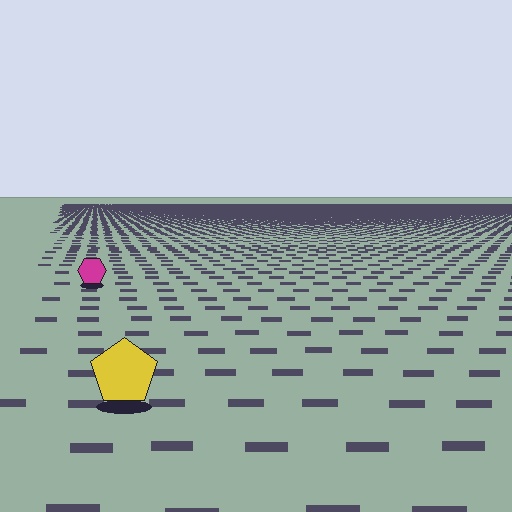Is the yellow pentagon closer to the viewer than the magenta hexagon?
Yes. The yellow pentagon is closer — you can tell from the texture gradient: the ground texture is coarser near it.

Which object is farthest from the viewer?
The magenta hexagon is farthest from the viewer. It appears smaller and the ground texture around it is denser.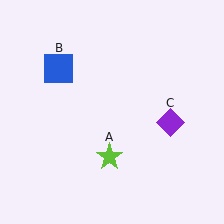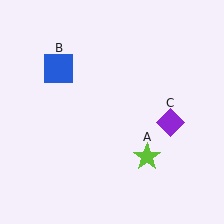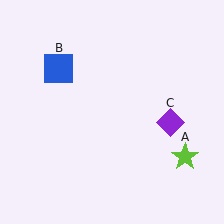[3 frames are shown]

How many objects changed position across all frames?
1 object changed position: lime star (object A).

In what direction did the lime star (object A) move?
The lime star (object A) moved right.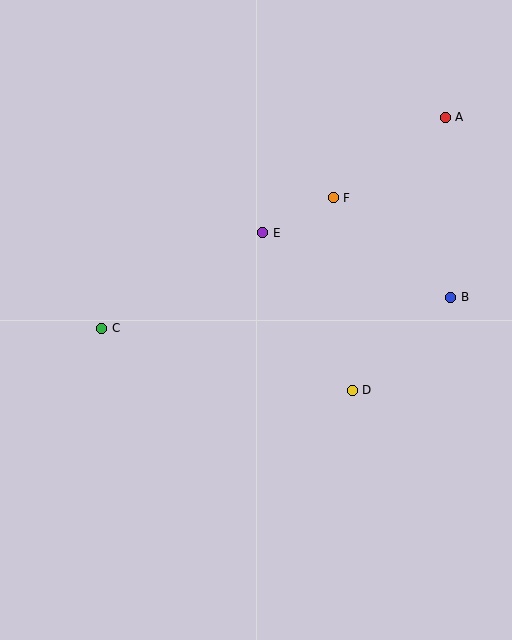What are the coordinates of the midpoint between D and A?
The midpoint between D and A is at (399, 254).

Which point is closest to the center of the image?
Point E at (263, 233) is closest to the center.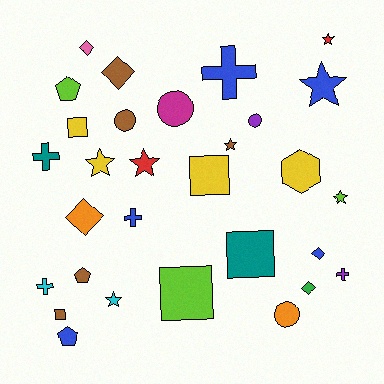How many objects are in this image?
There are 30 objects.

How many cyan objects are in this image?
There are 2 cyan objects.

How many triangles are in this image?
There are no triangles.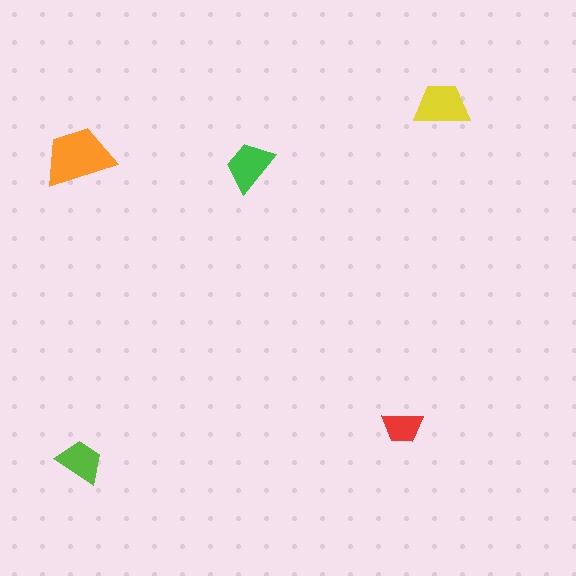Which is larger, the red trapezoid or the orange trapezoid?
The orange one.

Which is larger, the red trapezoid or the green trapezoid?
The green one.